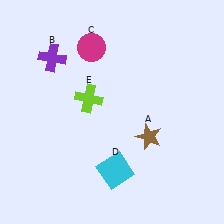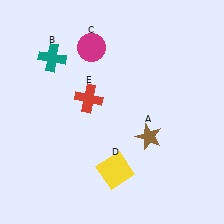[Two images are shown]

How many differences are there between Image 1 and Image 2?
There are 3 differences between the two images.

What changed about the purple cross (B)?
In Image 1, B is purple. In Image 2, it changed to teal.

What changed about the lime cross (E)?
In Image 1, E is lime. In Image 2, it changed to red.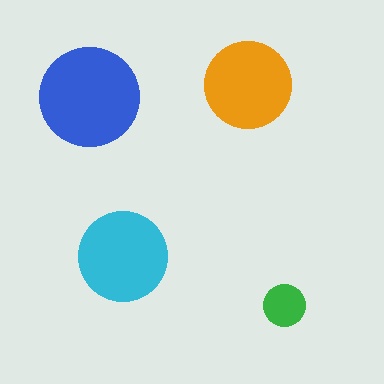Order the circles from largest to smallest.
the blue one, the cyan one, the orange one, the green one.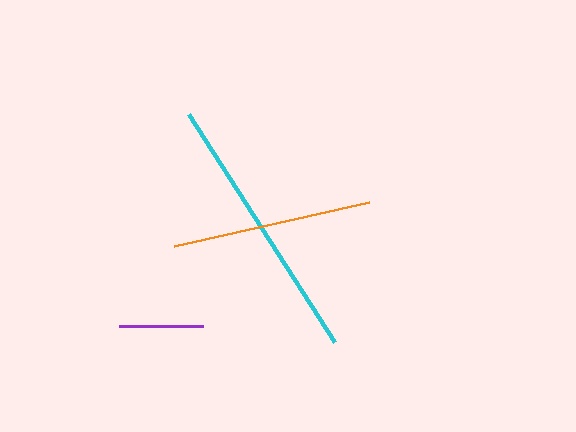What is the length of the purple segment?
The purple segment is approximately 85 pixels long.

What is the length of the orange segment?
The orange segment is approximately 200 pixels long.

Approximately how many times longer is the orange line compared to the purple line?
The orange line is approximately 2.4 times the length of the purple line.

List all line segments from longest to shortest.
From longest to shortest: cyan, orange, purple.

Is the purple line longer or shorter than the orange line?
The orange line is longer than the purple line.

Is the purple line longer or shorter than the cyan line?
The cyan line is longer than the purple line.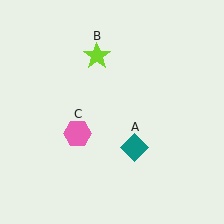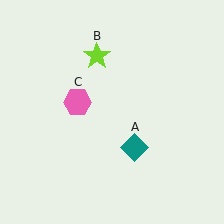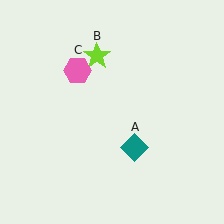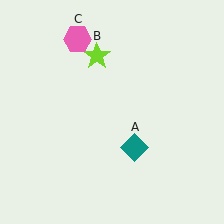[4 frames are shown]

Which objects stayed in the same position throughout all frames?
Teal diamond (object A) and lime star (object B) remained stationary.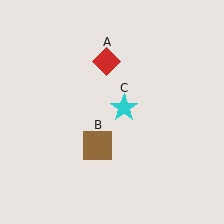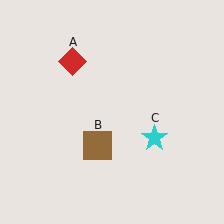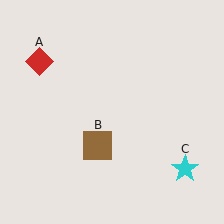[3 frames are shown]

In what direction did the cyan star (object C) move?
The cyan star (object C) moved down and to the right.